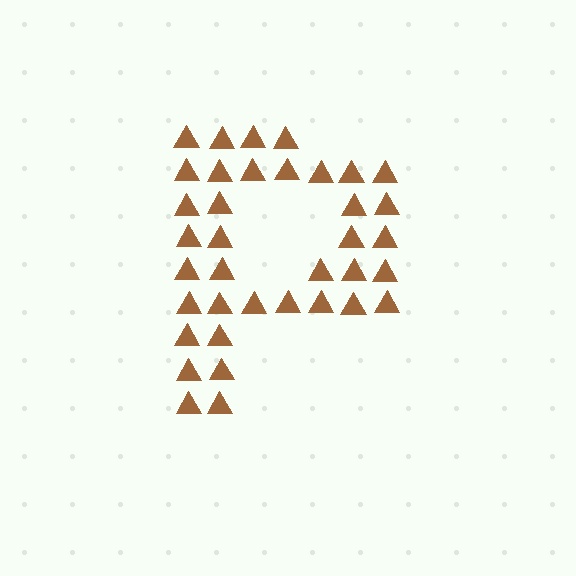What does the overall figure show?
The overall figure shows the letter P.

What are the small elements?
The small elements are triangles.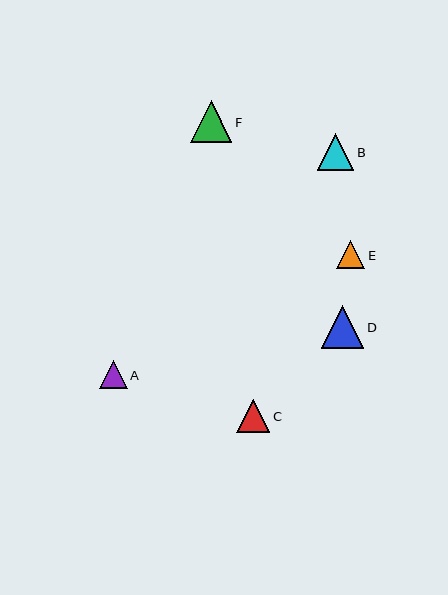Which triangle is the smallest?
Triangle A is the smallest with a size of approximately 28 pixels.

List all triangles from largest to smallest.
From largest to smallest: D, F, B, C, E, A.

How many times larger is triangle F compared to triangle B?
Triangle F is approximately 1.1 times the size of triangle B.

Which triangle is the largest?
Triangle D is the largest with a size of approximately 42 pixels.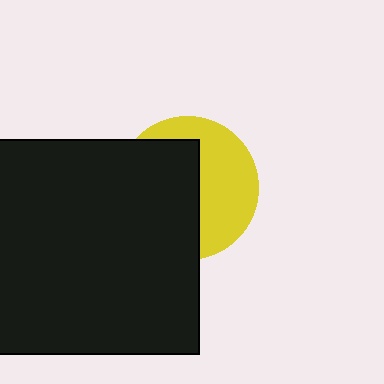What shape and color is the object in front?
The object in front is a black square.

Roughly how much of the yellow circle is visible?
About half of it is visible (roughly 46%).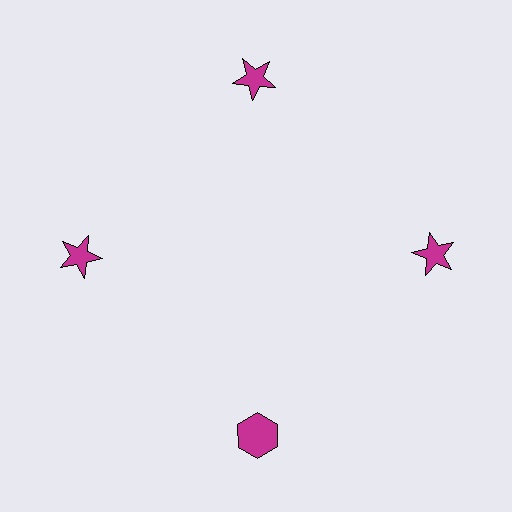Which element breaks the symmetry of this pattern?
The magenta hexagon at roughly the 6 o'clock position breaks the symmetry. All other shapes are magenta stars.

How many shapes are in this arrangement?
There are 4 shapes arranged in a ring pattern.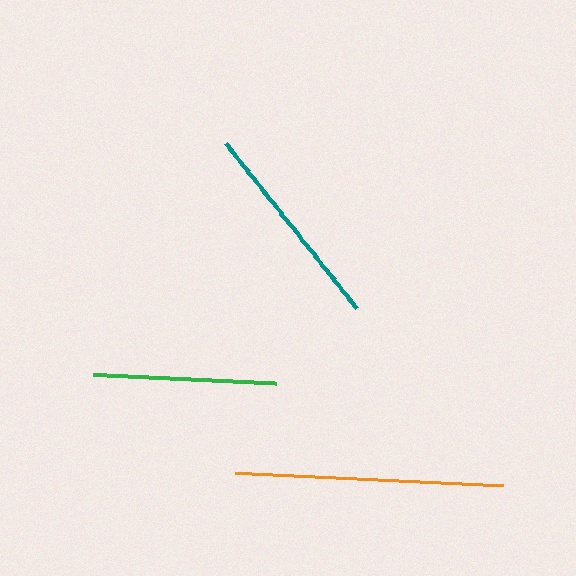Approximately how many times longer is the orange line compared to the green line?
The orange line is approximately 1.5 times the length of the green line.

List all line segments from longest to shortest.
From longest to shortest: orange, teal, green.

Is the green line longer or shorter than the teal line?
The teal line is longer than the green line.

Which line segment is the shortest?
The green line is the shortest at approximately 183 pixels.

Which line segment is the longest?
The orange line is the longest at approximately 268 pixels.